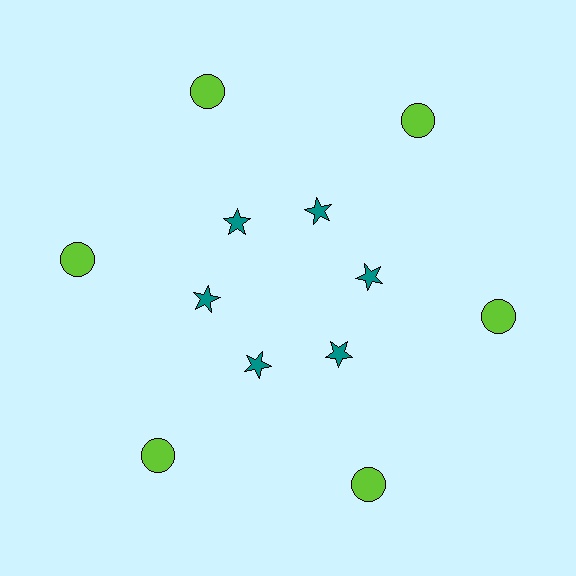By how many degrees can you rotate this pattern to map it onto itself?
The pattern maps onto itself every 60 degrees of rotation.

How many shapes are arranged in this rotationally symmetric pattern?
There are 12 shapes, arranged in 6 groups of 2.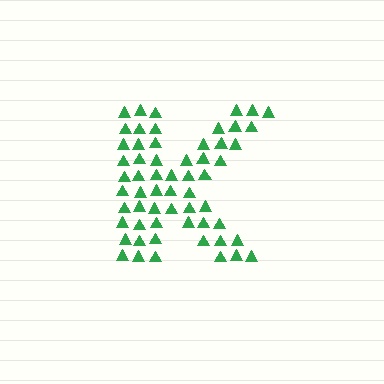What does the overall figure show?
The overall figure shows the letter K.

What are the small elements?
The small elements are triangles.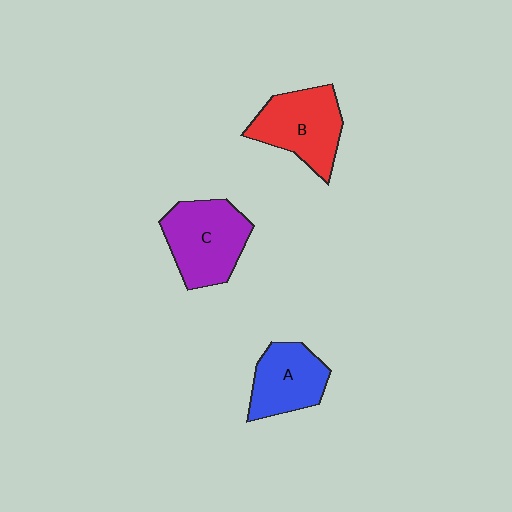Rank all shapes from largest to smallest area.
From largest to smallest: C (purple), B (red), A (blue).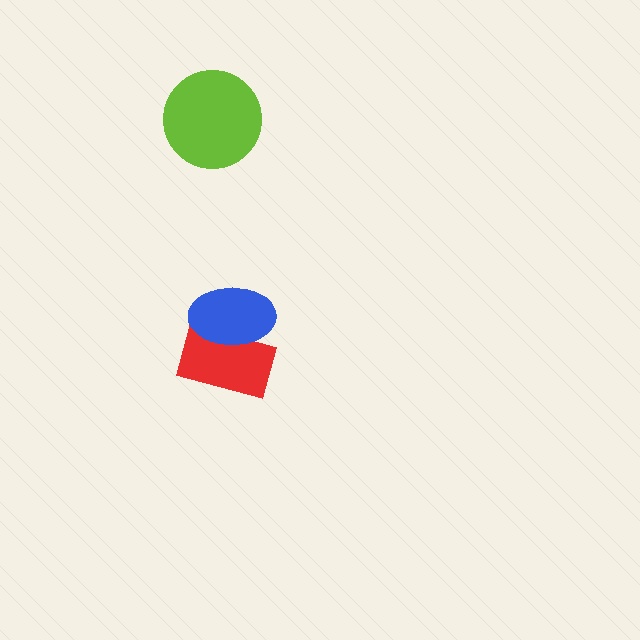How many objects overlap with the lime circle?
0 objects overlap with the lime circle.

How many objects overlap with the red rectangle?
1 object overlaps with the red rectangle.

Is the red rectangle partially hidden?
Yes, it is partially covered by another shape.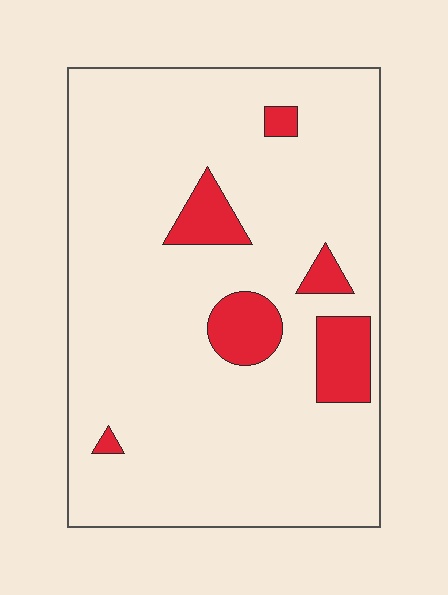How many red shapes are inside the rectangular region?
6.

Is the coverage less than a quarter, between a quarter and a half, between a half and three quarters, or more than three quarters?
Less than a quarter.